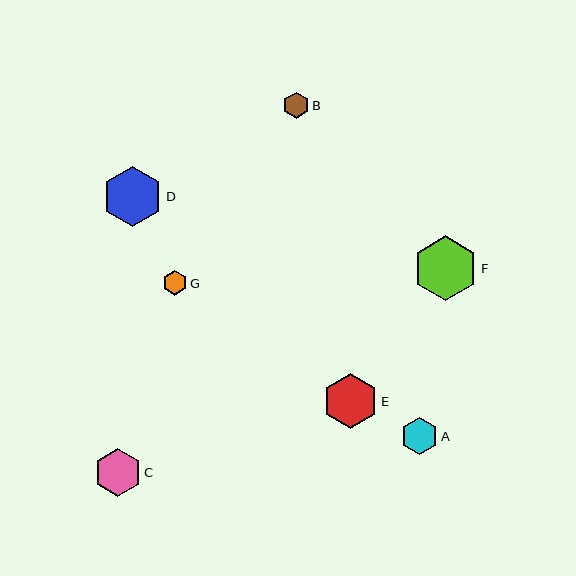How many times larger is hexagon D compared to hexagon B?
Hexagon D is approximately 2.3 times the size of hexagon B.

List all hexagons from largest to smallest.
From largest to smallest: F, D, E, C, A, B, G.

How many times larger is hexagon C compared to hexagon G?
Hexagon C is approximately 1.9 times the size of hexagon G.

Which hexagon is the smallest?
Hexagon G is the smallest with a size of approximately 24 pixels.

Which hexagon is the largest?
Hexagon F is the largest with a size of approximately 65 pixels.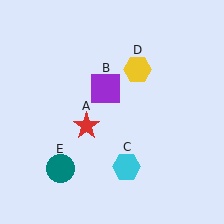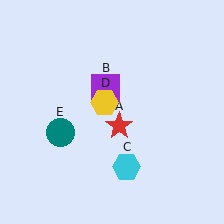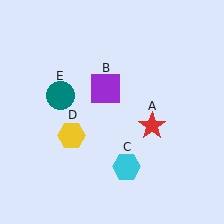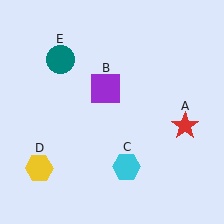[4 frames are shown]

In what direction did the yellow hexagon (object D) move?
The yellow hexagon (object D) moved down and to the left.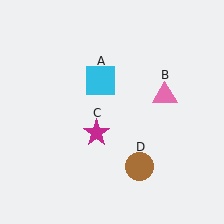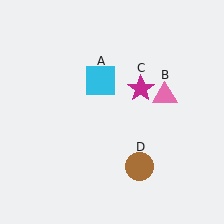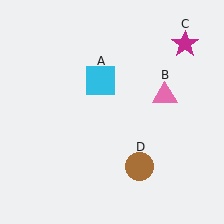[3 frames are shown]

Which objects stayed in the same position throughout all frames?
Cyan square (object A) and pink triangle (object B) and brown circle (object D) remained stationary.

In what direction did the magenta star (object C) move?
The magenta star (object C) moved up and to the right.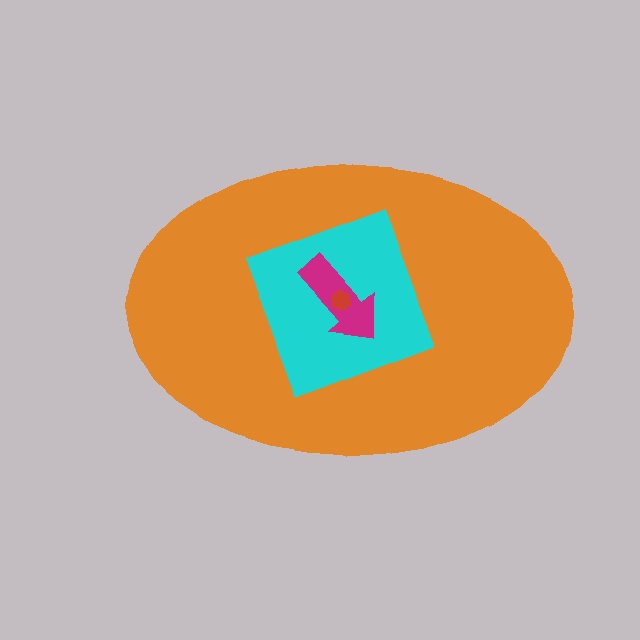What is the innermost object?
The red hexagon.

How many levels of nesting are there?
4.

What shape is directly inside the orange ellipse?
The cyan square.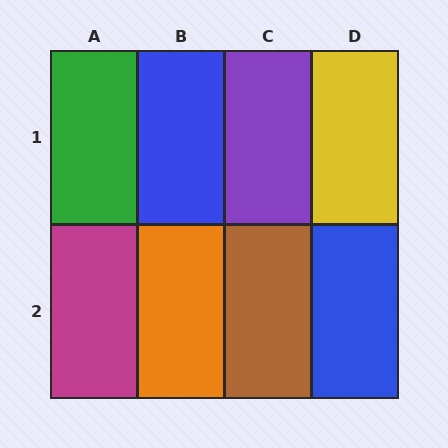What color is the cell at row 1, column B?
Blue.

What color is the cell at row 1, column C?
Purple.